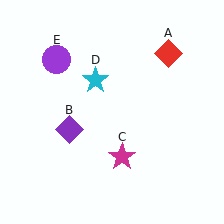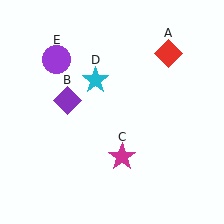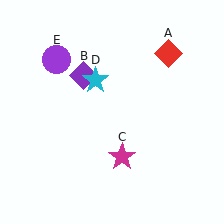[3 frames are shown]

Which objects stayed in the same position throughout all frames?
Red diamond (object A) and magenta star (object C) and cyan star (object D) and purple circle (object E) remained stationary.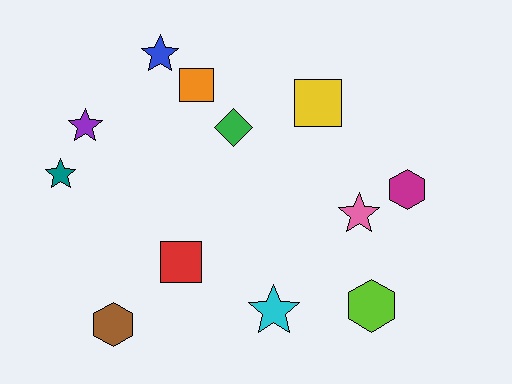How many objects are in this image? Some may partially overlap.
There are 12 objects.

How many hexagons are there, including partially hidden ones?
There are 3 hexagons.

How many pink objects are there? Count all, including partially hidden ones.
There is 1 pink object.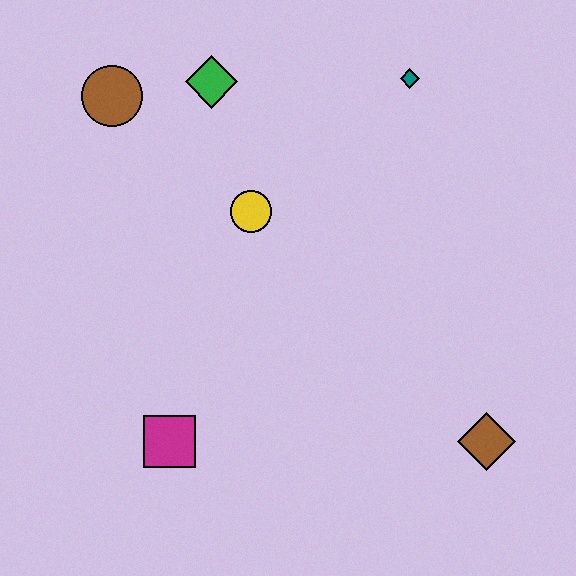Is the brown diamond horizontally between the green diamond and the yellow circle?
No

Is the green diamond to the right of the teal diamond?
No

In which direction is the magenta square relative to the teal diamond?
The magenta square is below the teal diamond.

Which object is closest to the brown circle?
The green diamond is closest to the brown circle.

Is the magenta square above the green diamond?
No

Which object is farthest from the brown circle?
The brown diamond is farthest from the brown circle.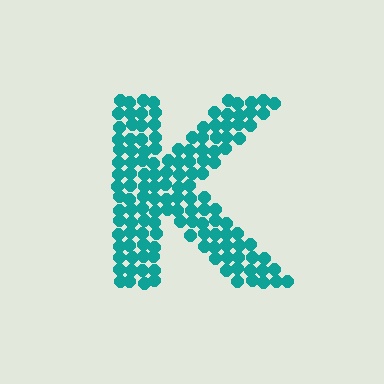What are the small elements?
The small elements are circles.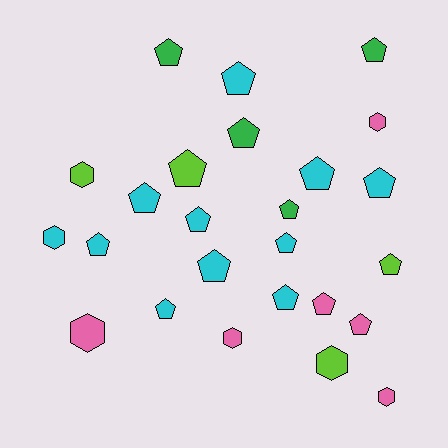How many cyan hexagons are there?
There is 1 cyan hexagon.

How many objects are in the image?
There are 25 objects.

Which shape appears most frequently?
Pentagon, with 18 objects.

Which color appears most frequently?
Cyan, with 11 objects.